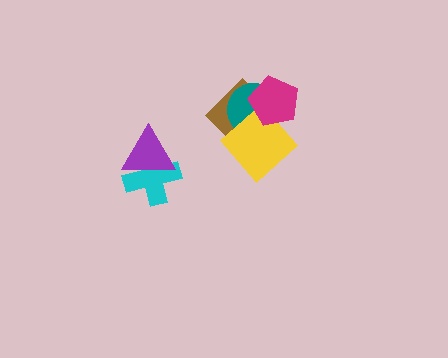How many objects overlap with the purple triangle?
1 object overlaps with the purple triangle.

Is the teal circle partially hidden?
Yes, it is partially covered by another shape.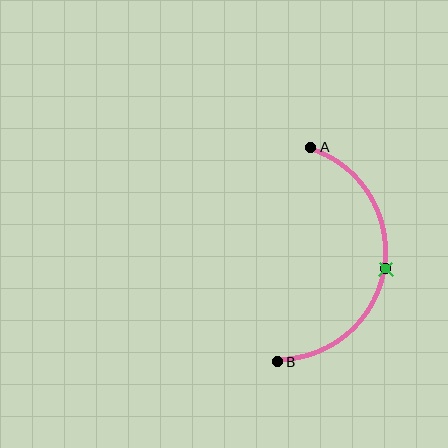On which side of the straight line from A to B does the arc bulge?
The arc bulges to the right of the straight line connecting A and B.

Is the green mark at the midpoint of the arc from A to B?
Yes. The green mark lies on the arc at equal arc-length from both A and B — it is the arc midpoint.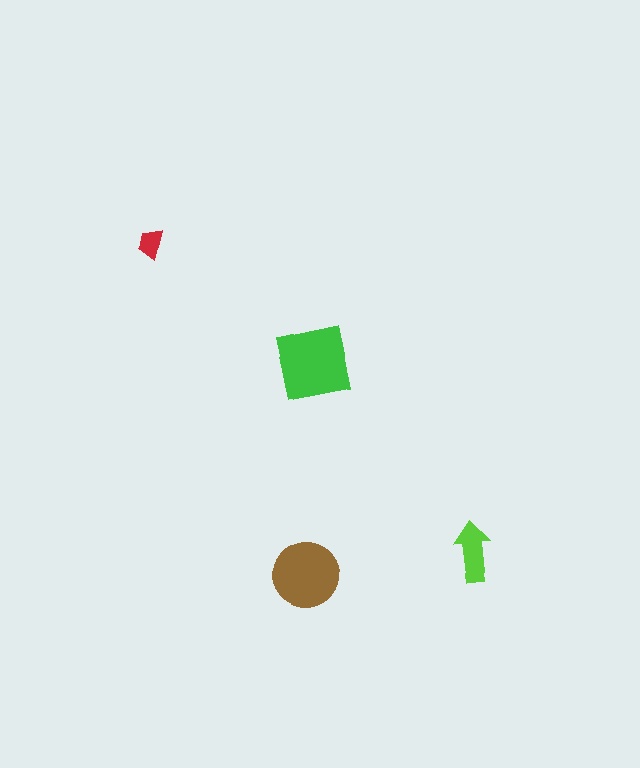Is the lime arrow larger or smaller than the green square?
Smaller.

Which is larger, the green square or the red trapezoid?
The green square.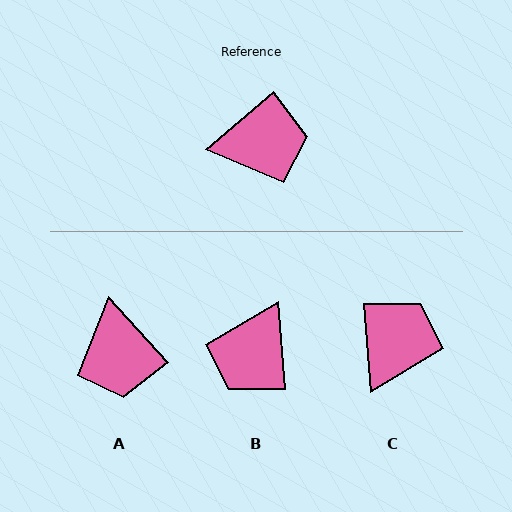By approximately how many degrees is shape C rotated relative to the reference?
Approximately 54 degrees counter-clockwise.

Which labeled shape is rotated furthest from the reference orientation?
B, about 126 degrees away.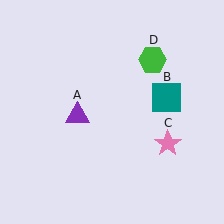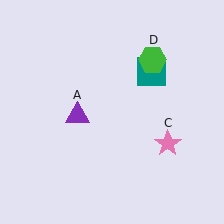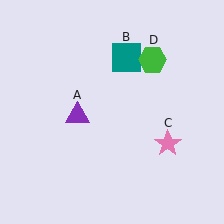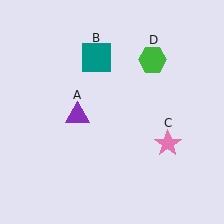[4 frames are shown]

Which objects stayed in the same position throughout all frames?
Purple triangle (object A) and pink star (object C) and green hexagon (object D) remained stationary.